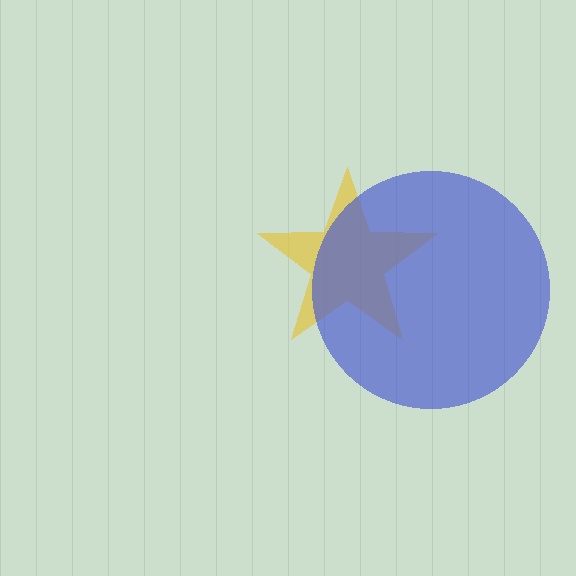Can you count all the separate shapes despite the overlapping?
Yes, there are 2 separate shapes.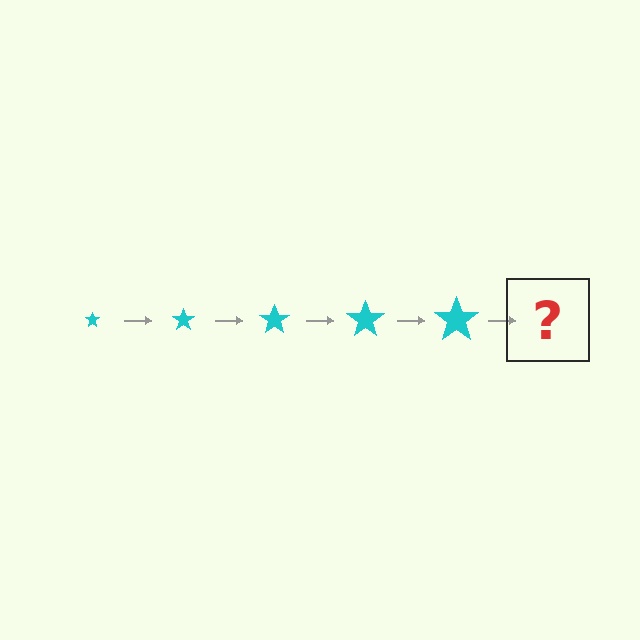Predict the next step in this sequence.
The next step is a cyan star, larger than the previous one.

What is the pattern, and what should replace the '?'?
The pattern is that the star gets progressively larger each step. The '?' should be a cyan star, larger than the previous one.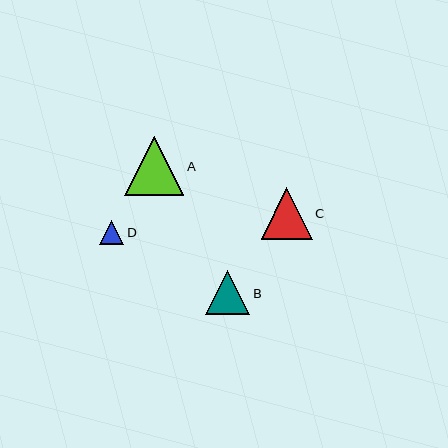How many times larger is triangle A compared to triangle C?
Triangle A is approximately 1.2 times the size of triangle C.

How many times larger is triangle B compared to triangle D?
Triangle B is approximately 1.8 times the size of triangle D.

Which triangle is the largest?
Triangle A is the largest with a size of approximately 59 pixels.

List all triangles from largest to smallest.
From largest to smallest: A, C, B, D.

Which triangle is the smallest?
Triangle D is the smallest with a size of approximately 24 pixels.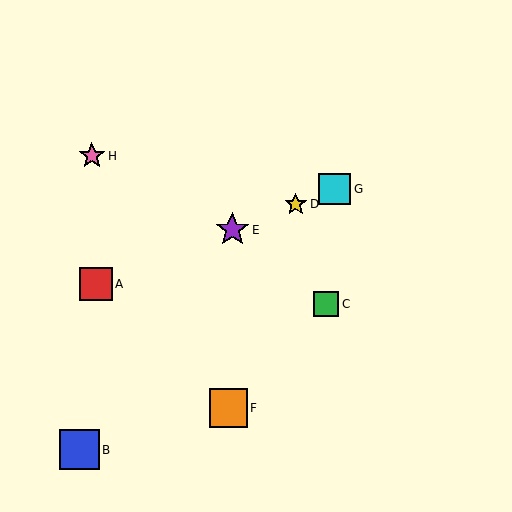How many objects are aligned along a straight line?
4 objects (A, D, E, G) are aligned along a straight line.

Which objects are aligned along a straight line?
Objects A, D, E, G are aligned along a straight line.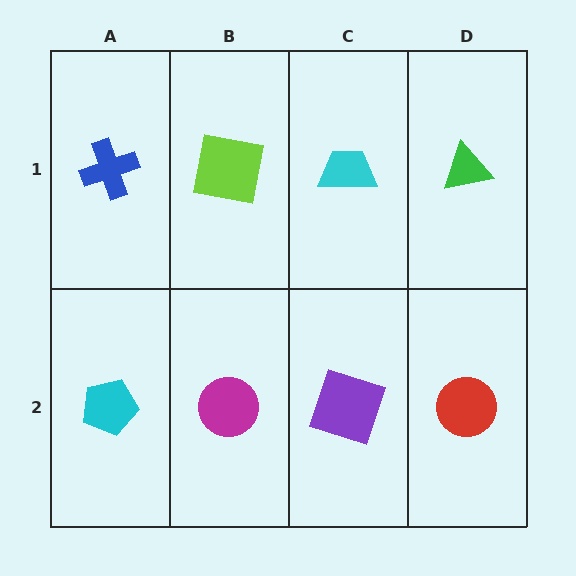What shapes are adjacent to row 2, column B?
A lime square (row 1, column B), a cyan pentagon (row 2, column A), a purple square (row 2, column C).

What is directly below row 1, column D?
A red circle.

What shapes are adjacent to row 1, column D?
A red circle (row 2, column D), a cyan trapezoid (row 1, column C).